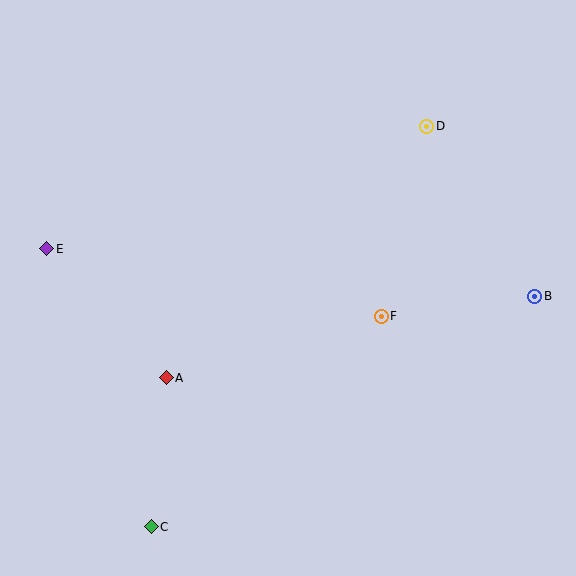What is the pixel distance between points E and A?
The distance between E and A is 176 pixels.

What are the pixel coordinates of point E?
Point E is at (47, 249).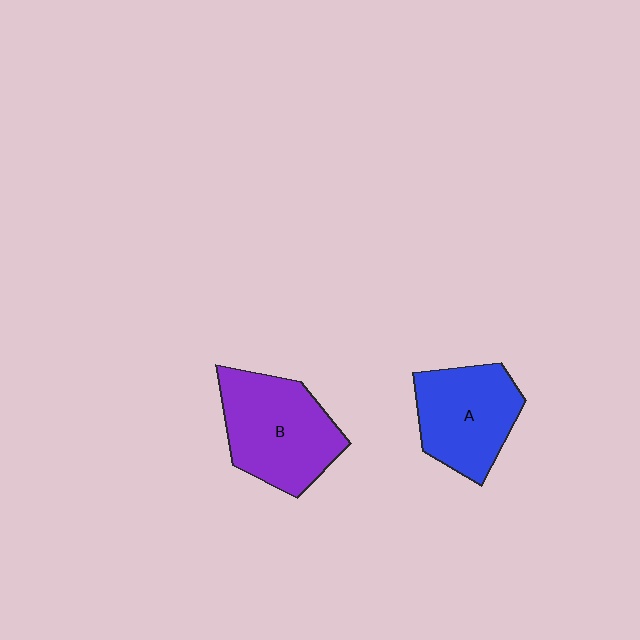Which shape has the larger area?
Shape B (purple).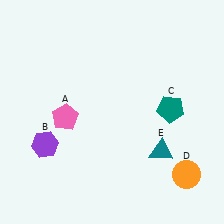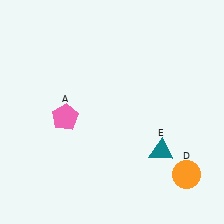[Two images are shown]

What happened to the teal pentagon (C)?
The teal pentagon (C) was removed in Image 2. It was in the top-right area of Image 1.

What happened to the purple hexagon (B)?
The purple hexagon (B) was removed in Image 2. It was in the bottom-left area of Image 1.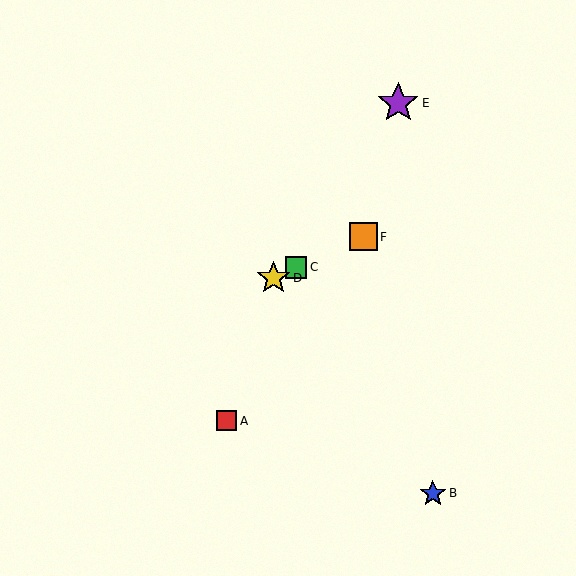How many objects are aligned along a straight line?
3 objects (C, D, F) are aligned along a straight line.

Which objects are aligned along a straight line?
Objects C, D, F are aligned along a straight line.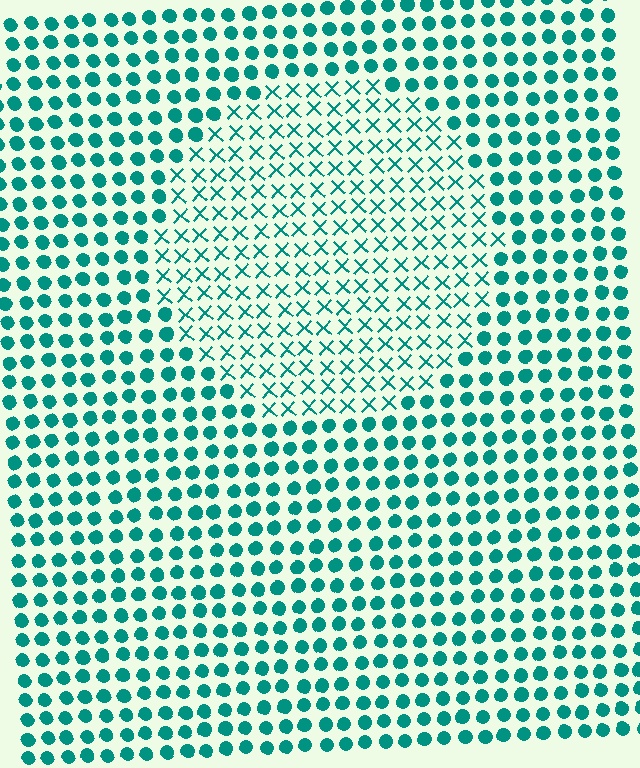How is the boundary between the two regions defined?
The boundary is defined by a change in element shape: X marks inside vs. circles outside. All elements share the same color and spacing.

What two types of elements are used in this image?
The image uses X marks inside the circle region and circles outside it.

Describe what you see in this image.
The image is filled with small teal elements arranged in a uniform grid. A circle-shaped region contains X marks, while the surrounding area contains circles. The boundary is defined purely by the change in element shape.